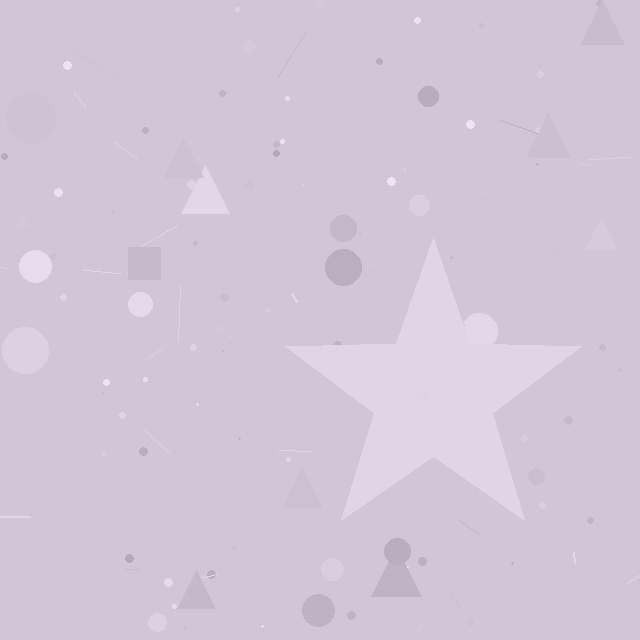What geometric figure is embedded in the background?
A star is embedded in the background.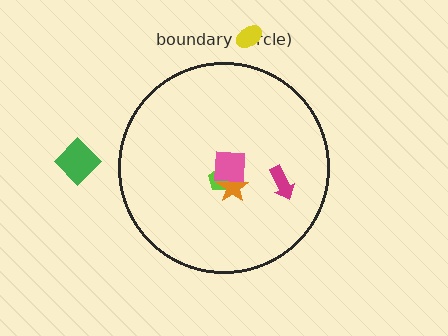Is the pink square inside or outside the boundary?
Inside.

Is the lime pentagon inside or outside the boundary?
Inside.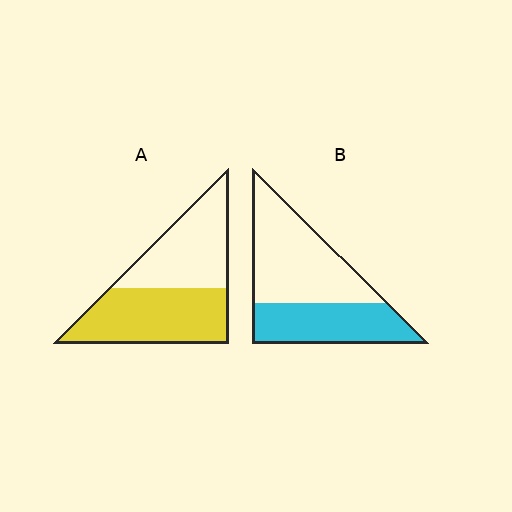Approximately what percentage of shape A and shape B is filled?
A is approximately 55% and B is approximately 40%.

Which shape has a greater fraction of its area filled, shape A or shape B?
Shape A.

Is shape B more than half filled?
No.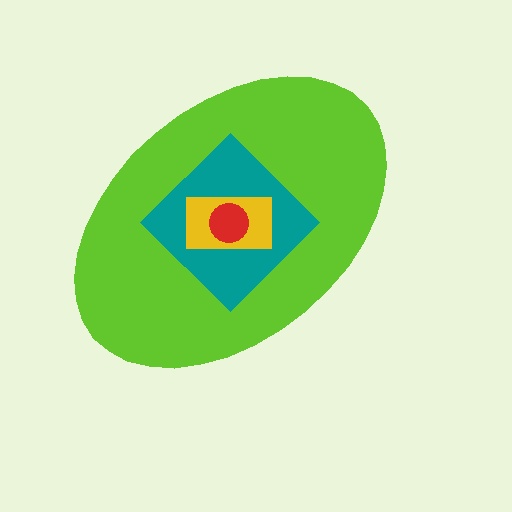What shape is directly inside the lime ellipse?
The teal diamond.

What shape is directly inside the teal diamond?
The yellow rectangle.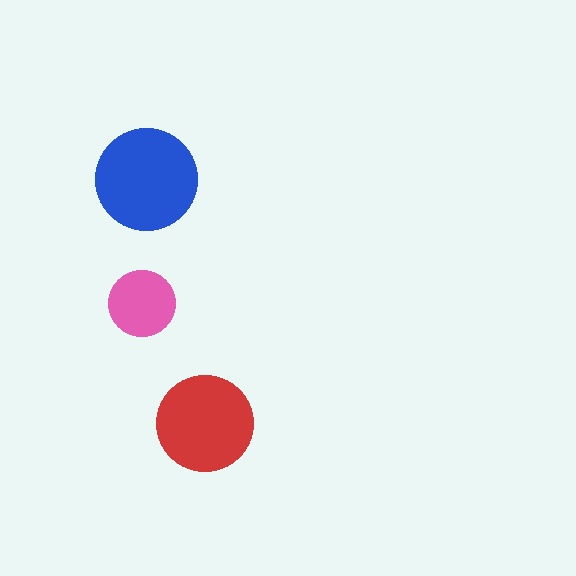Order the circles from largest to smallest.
the blue one, the red one, the pink one.